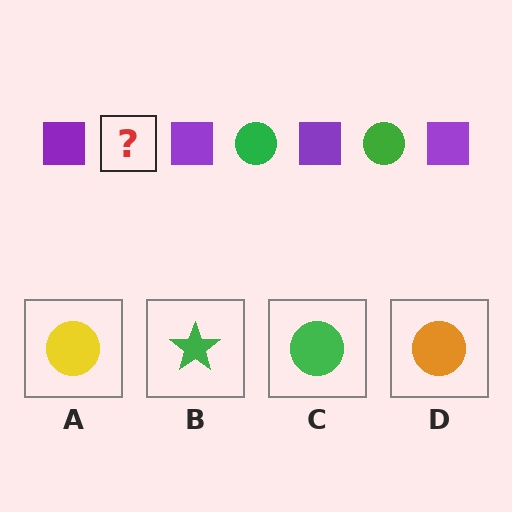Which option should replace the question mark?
Option C.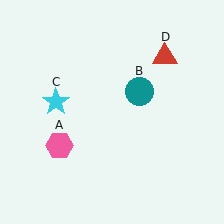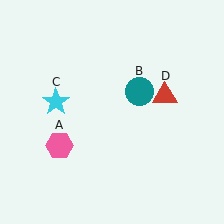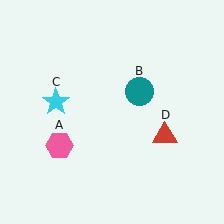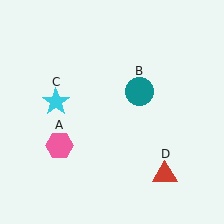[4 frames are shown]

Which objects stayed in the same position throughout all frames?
Pink hexagon (object A) and teal circle (object B) and cyan star (object C) remained stationary.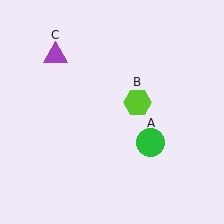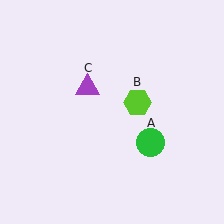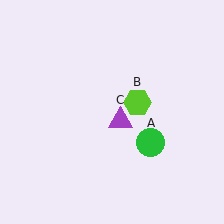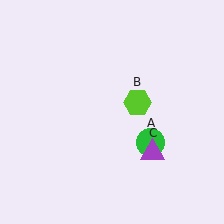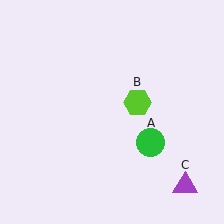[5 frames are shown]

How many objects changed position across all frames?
1 object changed position: purple triangle (object C).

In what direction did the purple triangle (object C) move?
The purple triangle (object C) moved down and to the right.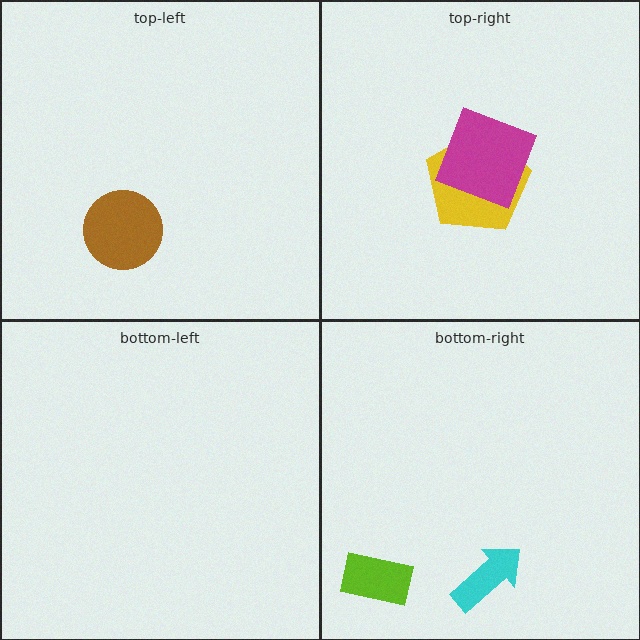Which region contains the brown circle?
The top-left region.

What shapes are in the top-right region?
The yellow pentagon, the magenta diamond.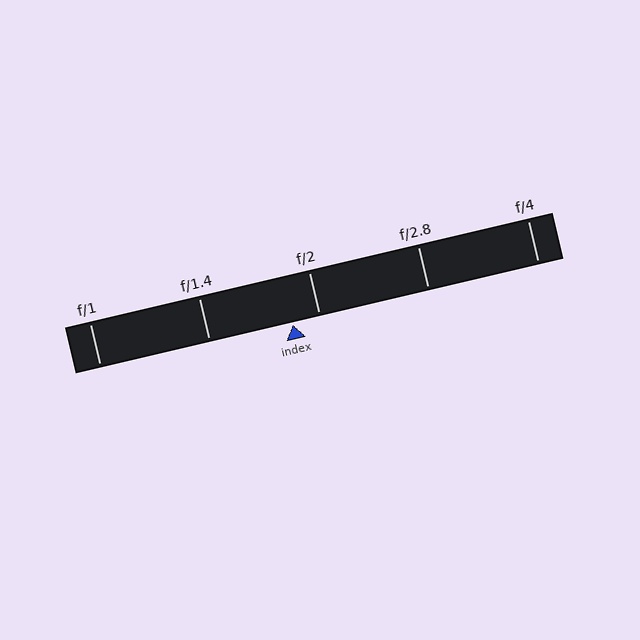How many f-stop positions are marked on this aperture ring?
There are 5 f-stop positions marked.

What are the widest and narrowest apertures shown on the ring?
The widest aperture shown is f/1 and the narrowest is f/4.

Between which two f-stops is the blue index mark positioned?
The index mark is between f/1.4 and f/2.